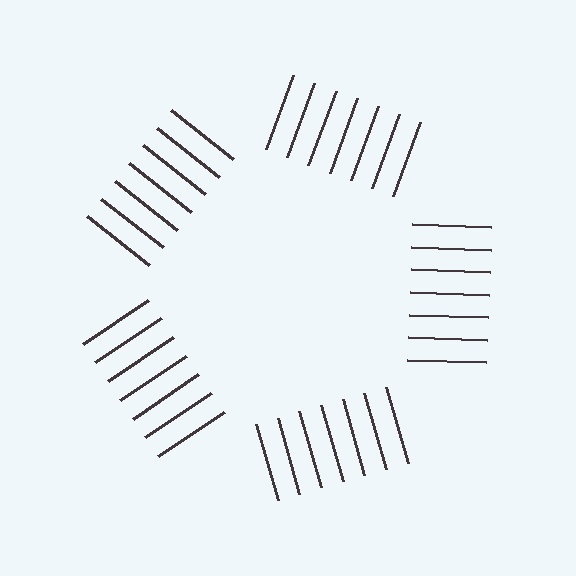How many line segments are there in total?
35 — 7 along each of the 5 edges.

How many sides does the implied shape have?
5 sides — the line-ends trace a pentagon.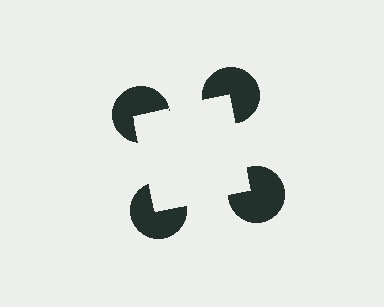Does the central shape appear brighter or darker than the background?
It typically appears slightly brighter than the background, even though no actual brightness change is drawn.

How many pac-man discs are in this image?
There are 4 — one at each vertex of the illusory square.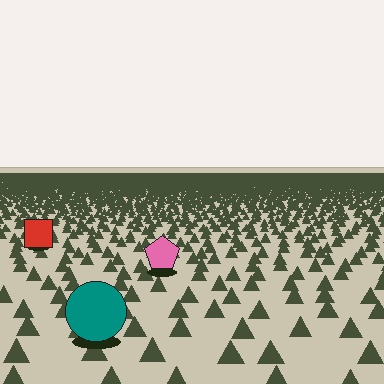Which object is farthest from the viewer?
The red square is farthest from the viewer. It appears smaller and the ground texture around it is denser.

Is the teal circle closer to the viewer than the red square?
Yes. The teal circle is closer — you can tell from the texture gradient: the ground texture is coarser near it.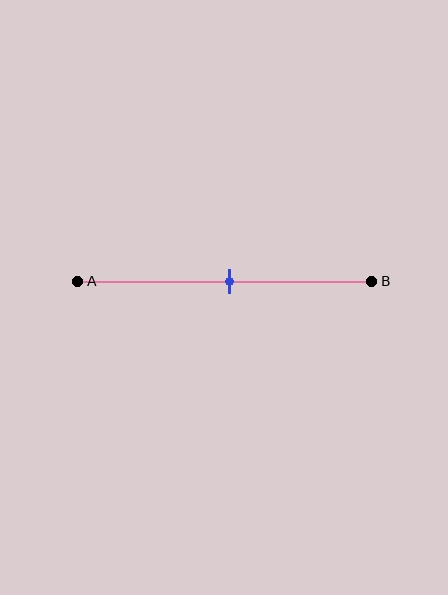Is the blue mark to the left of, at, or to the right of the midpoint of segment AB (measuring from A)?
The blue mark is approximately at the midpoint of segment AB.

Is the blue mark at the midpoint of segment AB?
Yes, the mark is approximately at the midpoint.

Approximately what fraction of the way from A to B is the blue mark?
The blue mark is approximately 50% of the way from A to B.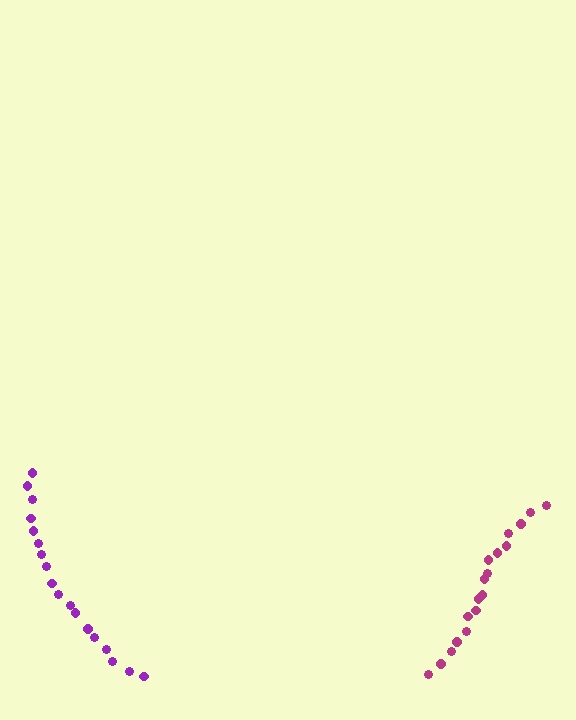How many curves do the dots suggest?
There are 2 distinct paths.